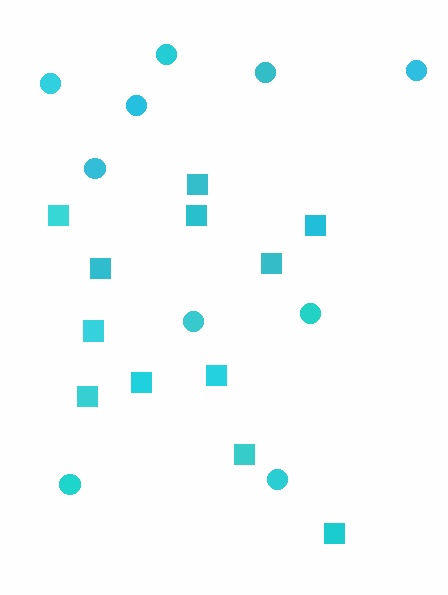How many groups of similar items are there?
There are 2 groups: one group of squares (12) and one group of circles (10).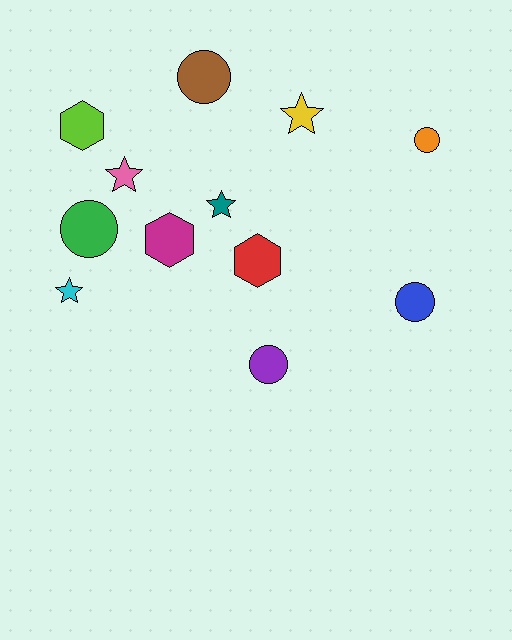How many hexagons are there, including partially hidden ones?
There are 3 hexagons.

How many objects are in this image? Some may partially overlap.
There are 12 objects.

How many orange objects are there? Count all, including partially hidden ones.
There is 1 orange object.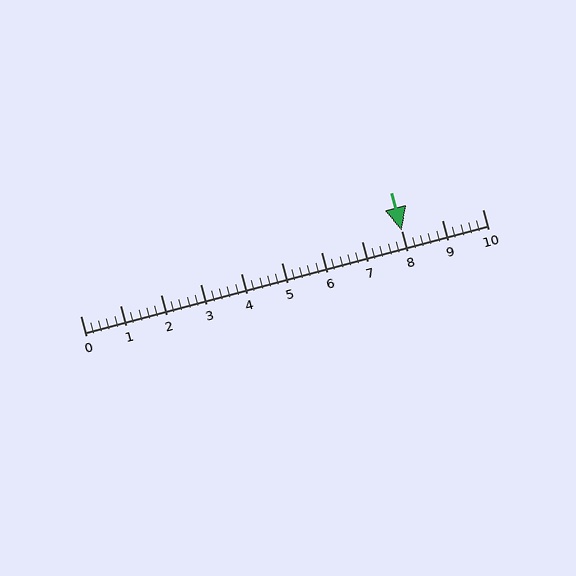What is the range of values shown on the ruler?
The ruler shows values from 0 to 10.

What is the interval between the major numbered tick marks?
The major tick marks are spaced 1 units apart.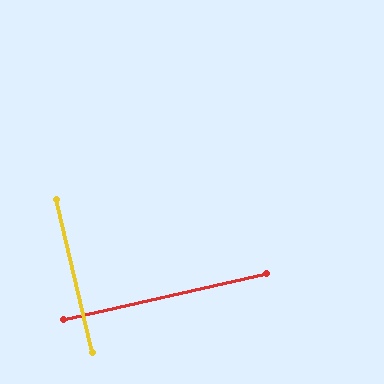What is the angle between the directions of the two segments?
Approximately 89 degrees.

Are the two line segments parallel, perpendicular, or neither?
Perpendicular — they meet at approximately 89°.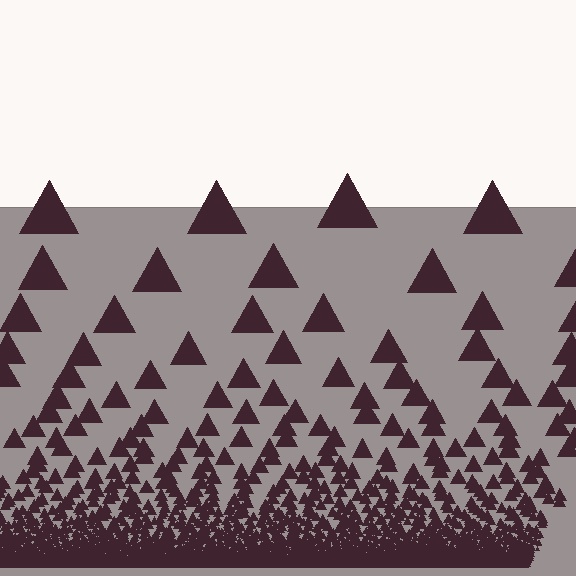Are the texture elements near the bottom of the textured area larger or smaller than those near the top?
Smaller. The gradient is inverted — elements near the bottom are smaller and denser.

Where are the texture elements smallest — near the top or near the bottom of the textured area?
Near the bottom.